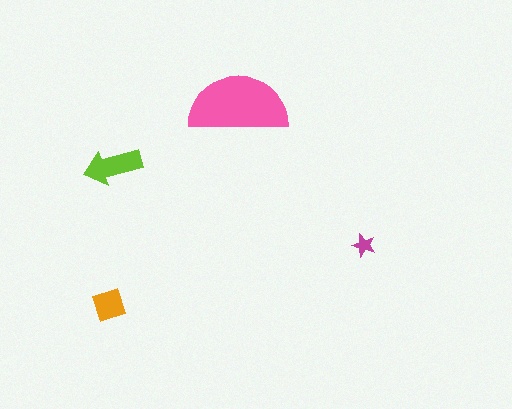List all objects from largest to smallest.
The pink semicircle, the lime arrow, the orange square, the magenta star.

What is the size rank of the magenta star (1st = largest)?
4th.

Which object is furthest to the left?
The orange square is leftmost.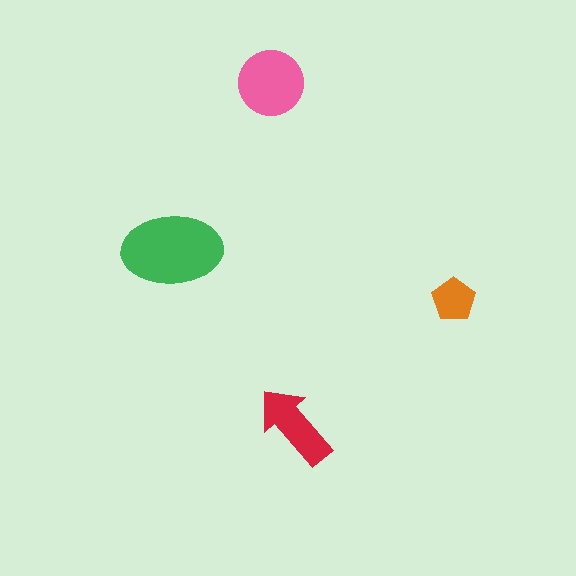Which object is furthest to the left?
The green ellipse is leftmost.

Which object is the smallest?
The orange pentagon.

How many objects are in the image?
There are 4 objects in the image.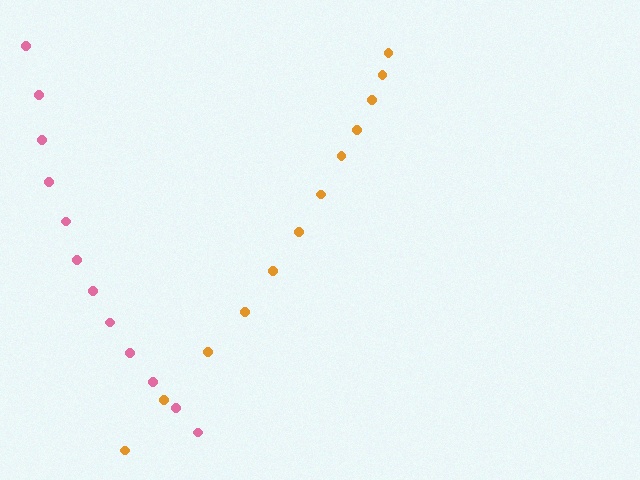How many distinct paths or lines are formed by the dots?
There are 2 distinct paths.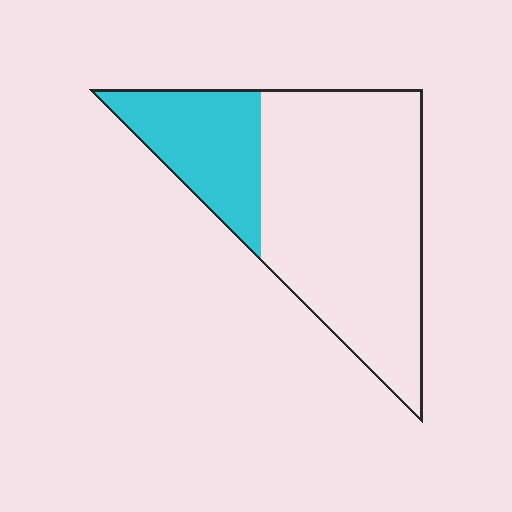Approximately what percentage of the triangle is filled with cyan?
Approximately 25%.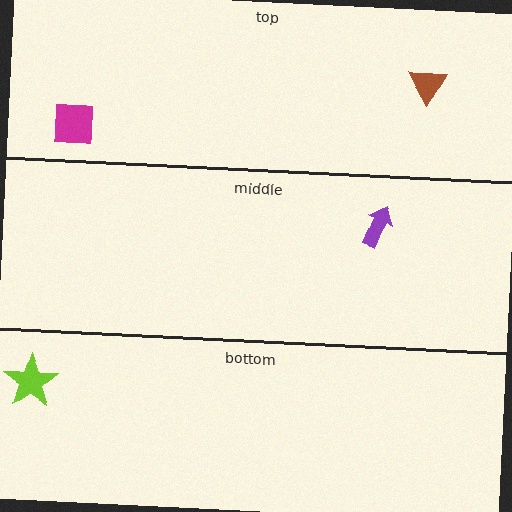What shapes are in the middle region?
The purple arrow.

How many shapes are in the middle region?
1.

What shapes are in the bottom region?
The lime star.